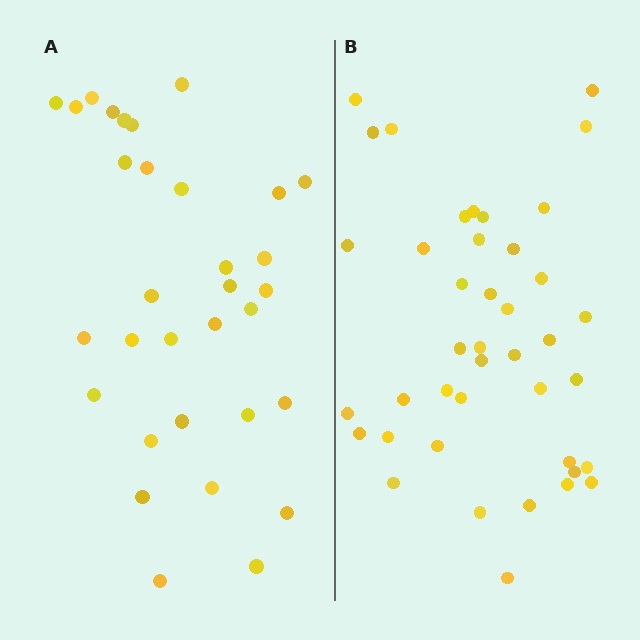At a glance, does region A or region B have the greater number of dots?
Region B (the right region) has more dots.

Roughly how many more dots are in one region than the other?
Region B has roughly 8 or so more dots than region A.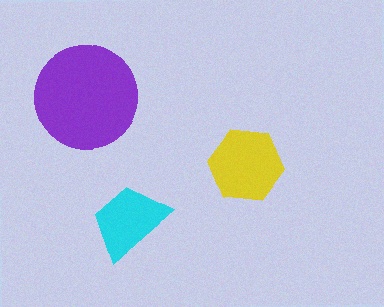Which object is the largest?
The purple circle.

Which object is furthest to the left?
The purple circle is leftmost.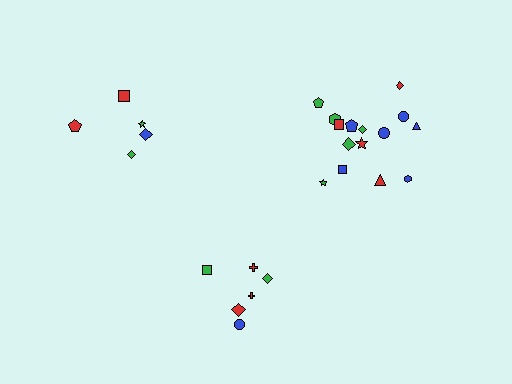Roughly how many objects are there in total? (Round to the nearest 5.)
Roughly 25 objects in total.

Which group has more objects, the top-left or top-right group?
The top-right group.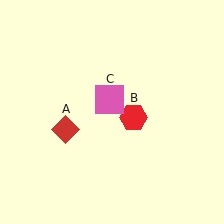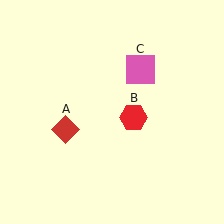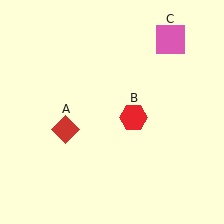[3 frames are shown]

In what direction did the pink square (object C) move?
The pink square (object C) moved up and to the right.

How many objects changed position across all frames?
1 object changed position: pink square (object C).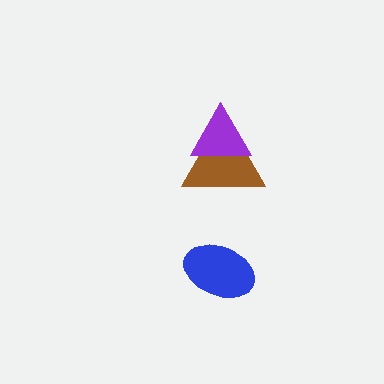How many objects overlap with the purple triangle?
1 object overlaps with the purple triangle.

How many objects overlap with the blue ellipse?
0 objects overlap with the blue ellipse.